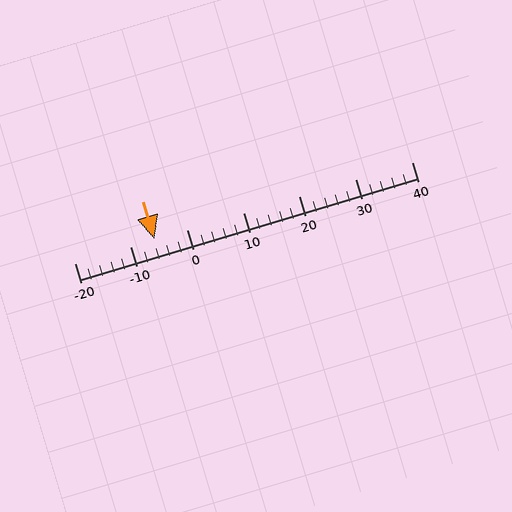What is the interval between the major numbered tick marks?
The major tick marks are spaced 10 units apart.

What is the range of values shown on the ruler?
The ruler shows values from -20 to 40.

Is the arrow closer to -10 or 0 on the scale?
The arrow is closer to -10.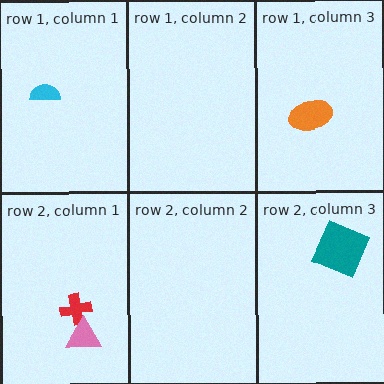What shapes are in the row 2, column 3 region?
The teal square.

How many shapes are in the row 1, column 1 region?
1.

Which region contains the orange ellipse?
The row 1, column 3 region.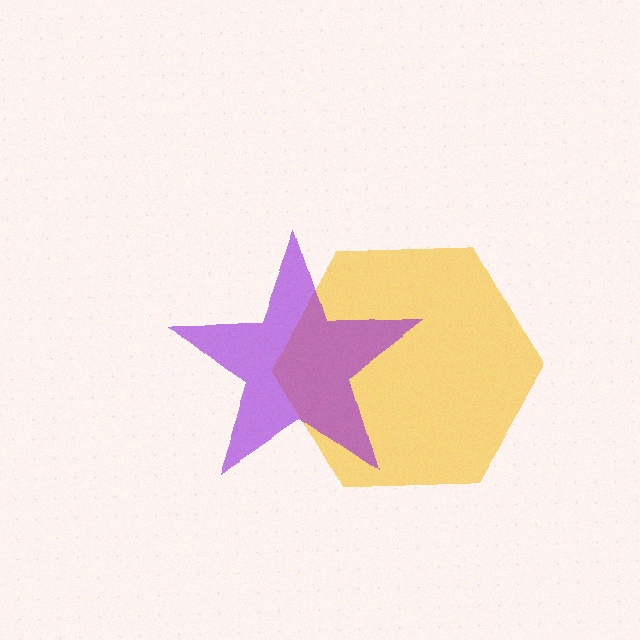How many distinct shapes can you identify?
There are 2 distinct shapes: a yellow hexagon, a purple star.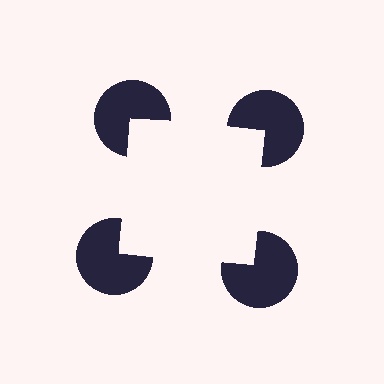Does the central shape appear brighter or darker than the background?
It typically appears slightly brighter than the background, even though no actual brightness change is drawn.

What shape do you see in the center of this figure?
An illusory square — its edges are inferred from the aligned wedge cuts in the pac-man discs, not physically drawn.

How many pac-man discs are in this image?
There are 4 — one at each vertex of the illusory square.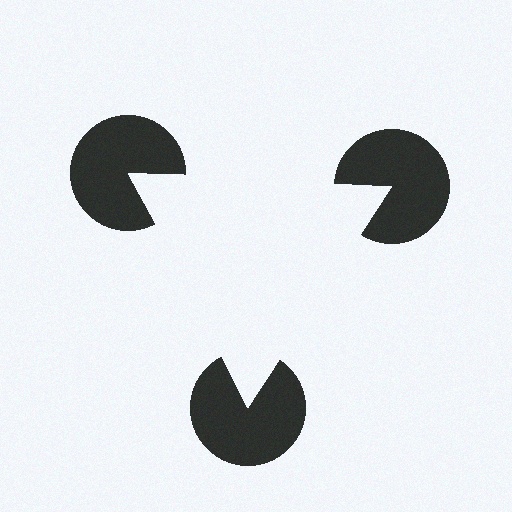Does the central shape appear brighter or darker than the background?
It typically appears slightly brighter than the background, even though no actual brightness change is drawn.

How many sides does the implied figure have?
3 sides.